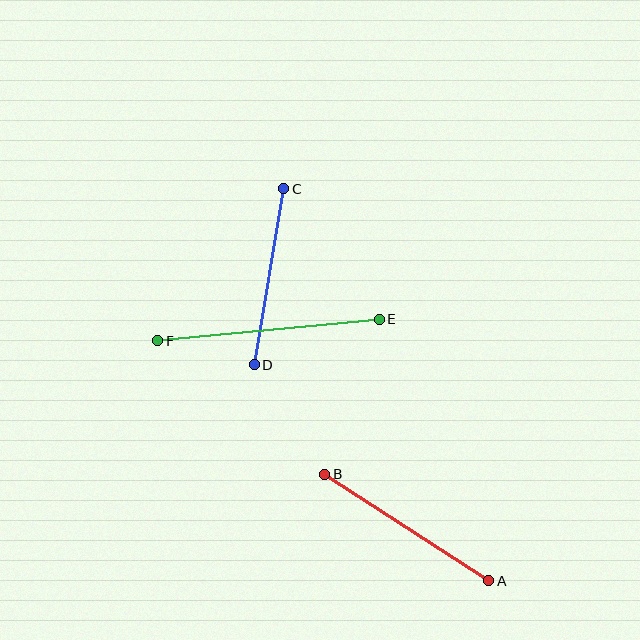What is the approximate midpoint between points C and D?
The midpoint is at approximately (269, 277) pixels.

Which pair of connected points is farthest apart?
Points E and F are farthest apart.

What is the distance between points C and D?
The distance is approximately 178 pixels.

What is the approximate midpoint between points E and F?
The midpoint is at approximately (269, 330) pixels.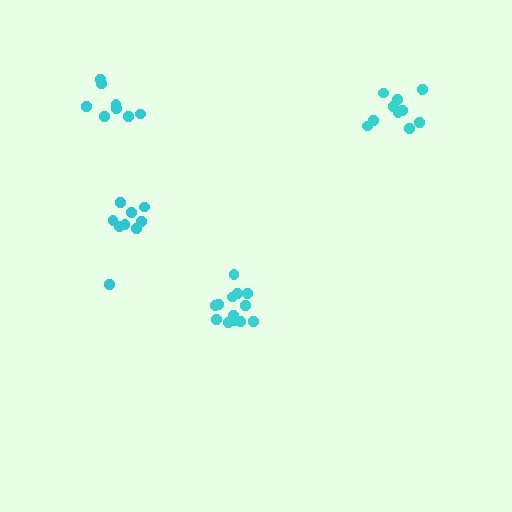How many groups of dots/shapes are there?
There are 4 groups.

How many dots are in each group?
Group 1: 13 dots, Group 2: 10 dots, Group 3: 9 dots, Group 4: 8 dots (40 total).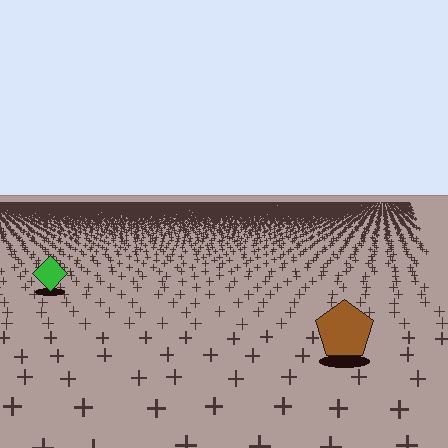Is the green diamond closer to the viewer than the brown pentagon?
No. The brown pentagon is closer — you can tell from the texture gradient: the ground texture is coarser near it.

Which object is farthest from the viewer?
The green diamond is farthest from the viewer. It appears smaller and the ground texture around it is denser.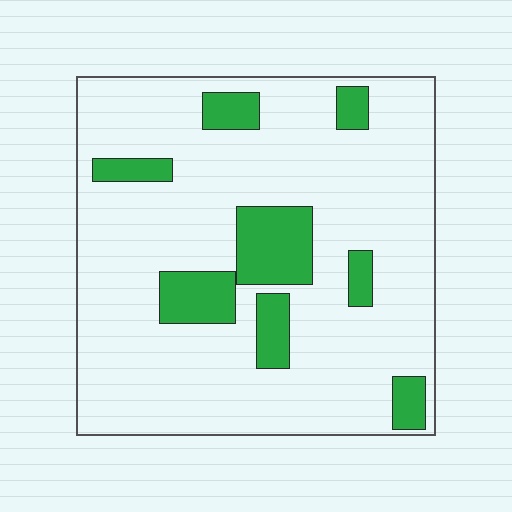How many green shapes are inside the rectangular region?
8.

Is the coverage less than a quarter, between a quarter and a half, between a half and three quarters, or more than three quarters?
Less than a quarter.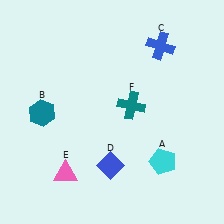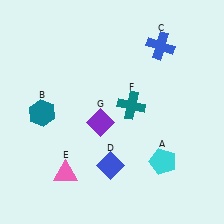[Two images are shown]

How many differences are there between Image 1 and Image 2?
There is 1 difference between the two images.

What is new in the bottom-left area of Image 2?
A purple diamond (G) was added in the bottom-left area of Image 2.